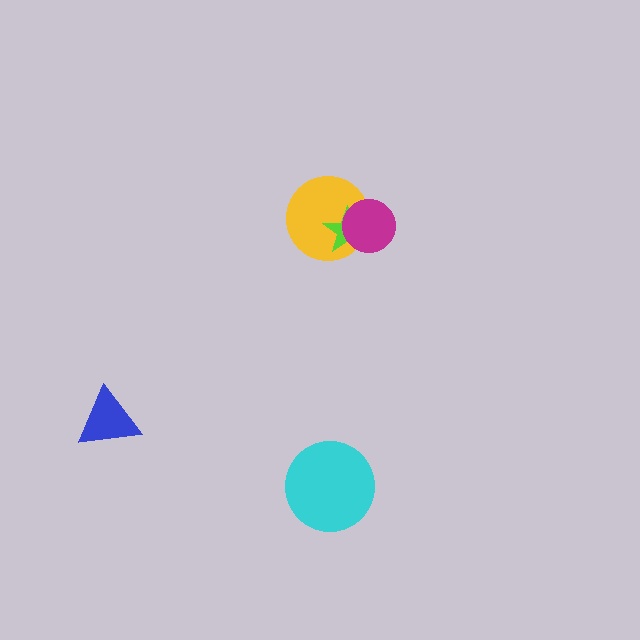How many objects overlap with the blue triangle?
0 objects overlap with the blue triangle.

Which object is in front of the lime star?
The magenta circle is in front of the lime star.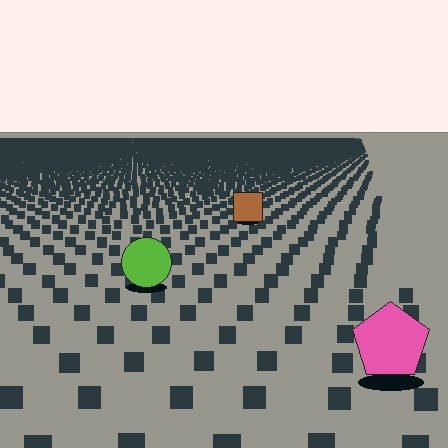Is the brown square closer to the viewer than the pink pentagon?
No. The pink pentagon is closer — you can tell from the texture gradient: the ground texture is coarser near it.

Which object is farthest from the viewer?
The brown square is farthest from the viewer. It appears smaller and the ground texture around it is denser.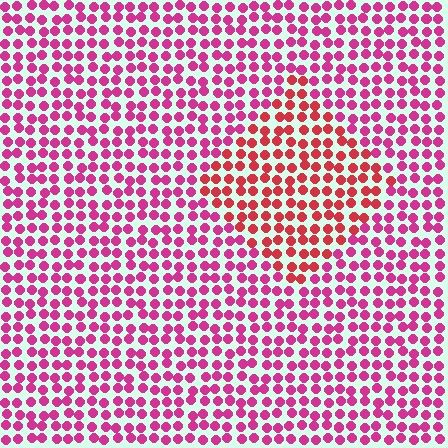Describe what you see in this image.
The image is filled with small magenta elements in a uniform arrangement. A diamond-shaped region is visible where the elements are tinted to a slightly different hue, forming a subtle color boundary.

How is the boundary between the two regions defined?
The boundary is defined purely by a slight shift in hue (about 30 degrees). Spacing, size, and orientation are identical on both sides.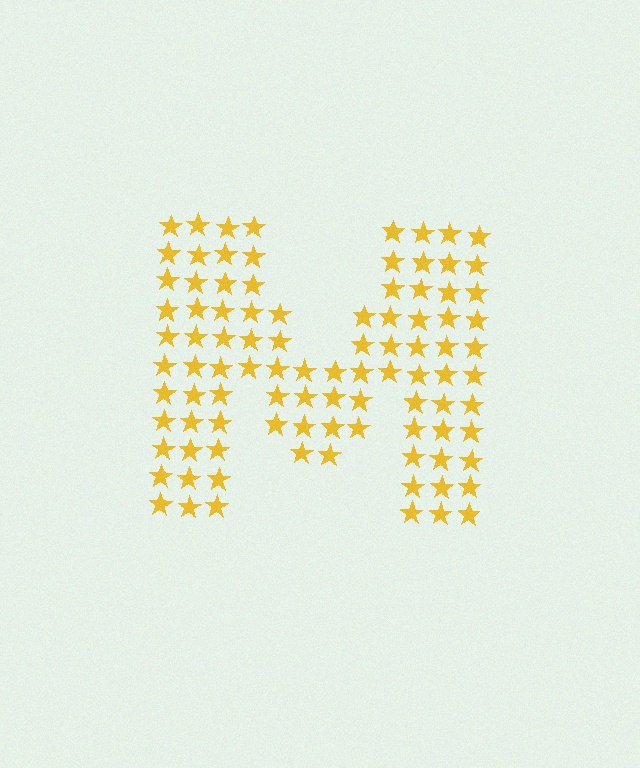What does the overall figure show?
The overall figure shows the letter M.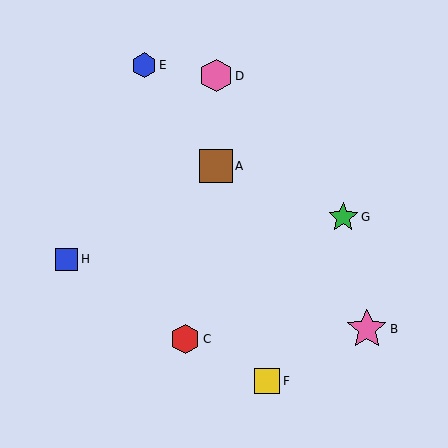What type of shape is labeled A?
Shape A is a brown square.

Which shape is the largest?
The pink star (labeled B) is the largest.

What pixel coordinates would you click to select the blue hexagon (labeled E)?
Click at (144, 65) to select the blue hexagon E.